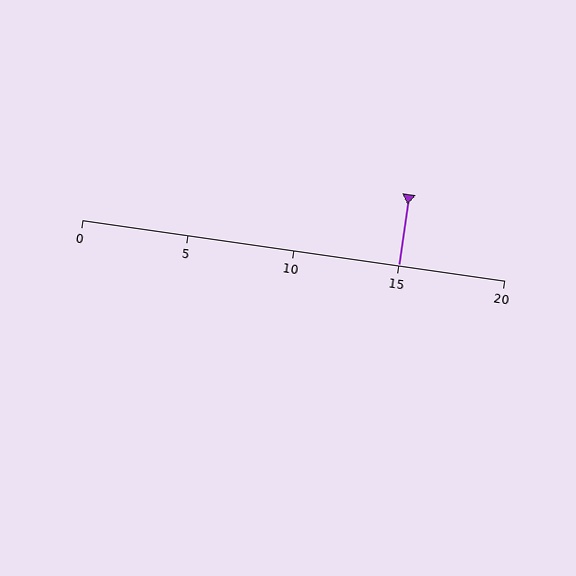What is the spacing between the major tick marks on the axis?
The major ticks are spaced 5 apart.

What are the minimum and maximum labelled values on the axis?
The axis runs from 0 to 20.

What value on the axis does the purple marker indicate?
The marker indicates approximately 15.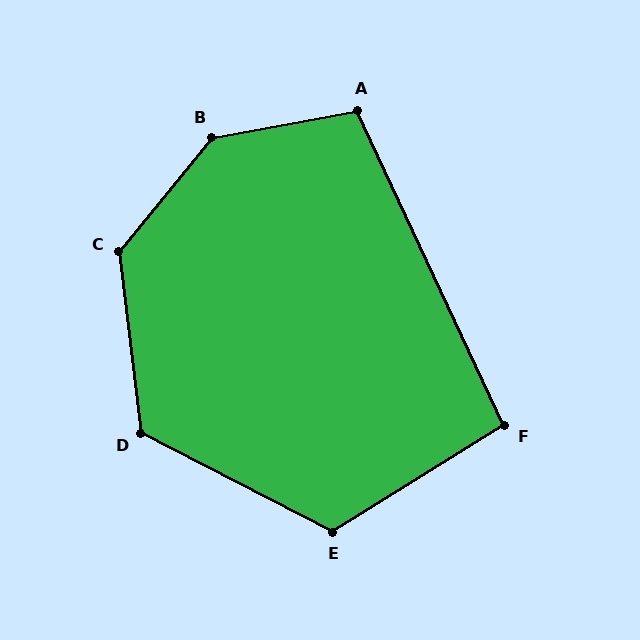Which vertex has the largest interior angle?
B, at approximately 139 degrees.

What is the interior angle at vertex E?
Approximately 121 degrees (obtuse).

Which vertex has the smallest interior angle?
F, at approximately 97 degrees.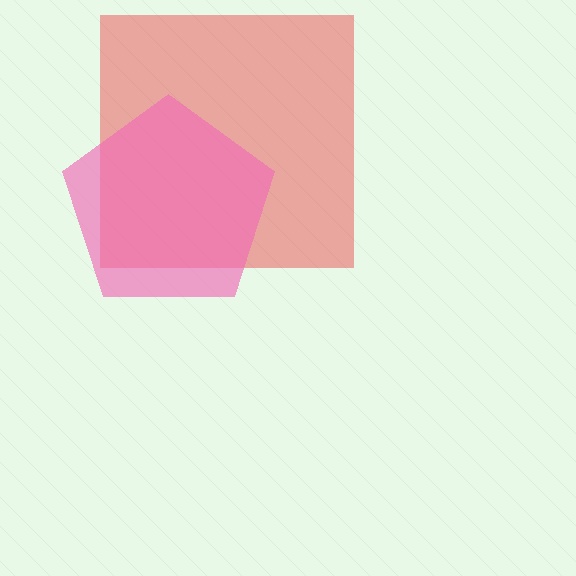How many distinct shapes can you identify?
There are 2 distinct shapes: a red square, a pink pentagon.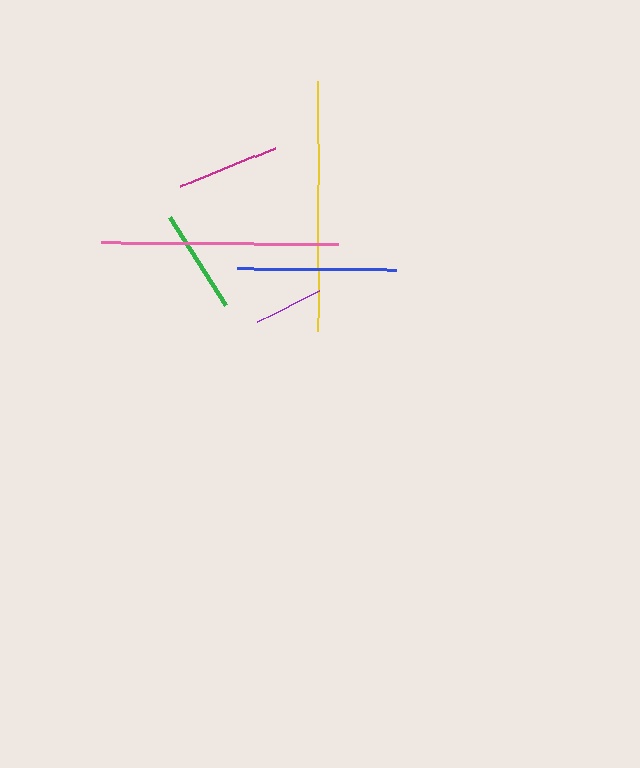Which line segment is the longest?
The yellow line is the longest at approximately 250 pixels.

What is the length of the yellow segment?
The yellow segment is approximately 250 pixels long.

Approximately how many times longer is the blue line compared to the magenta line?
The blue line is approximately 1.6 times the length of the magenta line.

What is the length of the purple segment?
The purple segment is approximately 69 pixels long.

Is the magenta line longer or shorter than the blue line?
The blue line is longer than the magenta line.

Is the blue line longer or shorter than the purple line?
The blue line is longer than the purple line.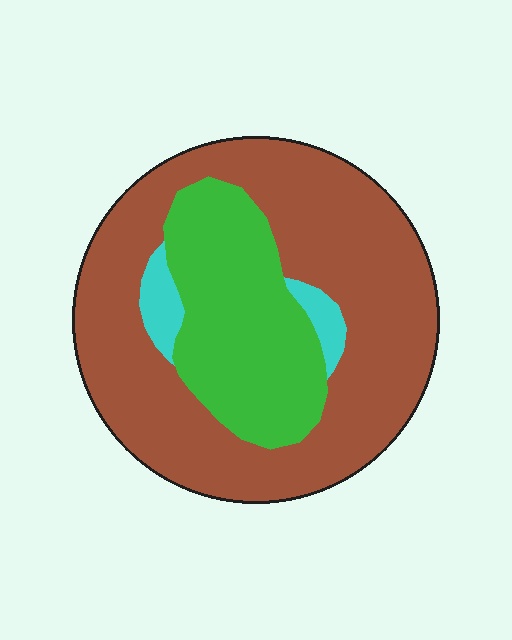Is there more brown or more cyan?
Brown.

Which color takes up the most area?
Brown, at roughly 65%.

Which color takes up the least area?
Cyan, at roughly 5%.